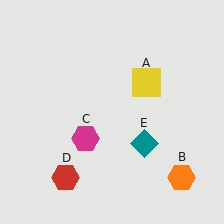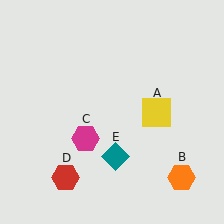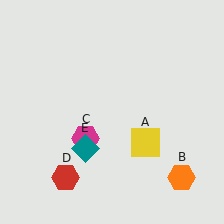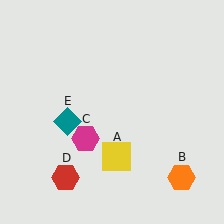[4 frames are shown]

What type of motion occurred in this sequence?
The yellow square (object A), teal diamond (object E) rotated clockwise around the center of the scene.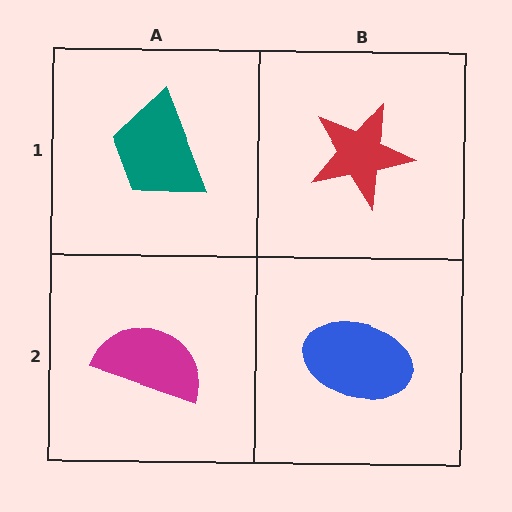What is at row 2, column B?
A blue ellipse.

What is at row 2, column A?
A magenta semicircle.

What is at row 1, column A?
A teal trapezoid.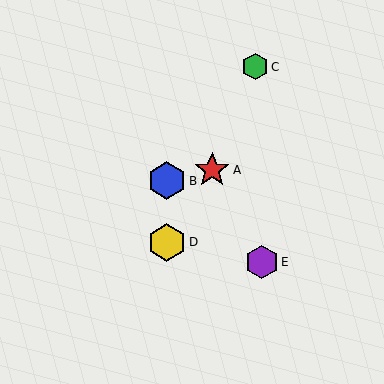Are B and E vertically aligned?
No, B is at x≈167 and E is at x≈262.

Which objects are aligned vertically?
Objects B, D are aligned vertically.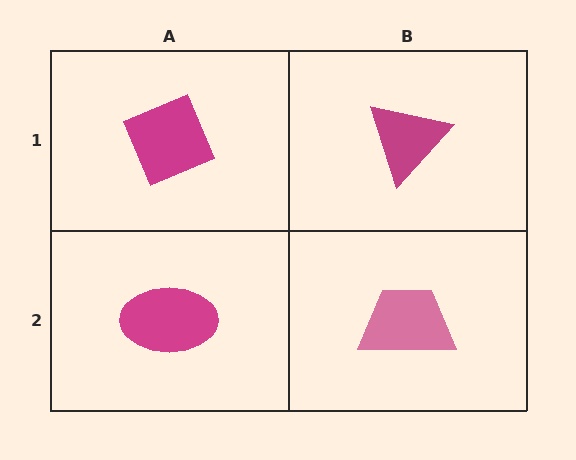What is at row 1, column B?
A magenta triangle.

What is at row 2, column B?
A pink trapezoid.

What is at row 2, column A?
A magenta ellipse.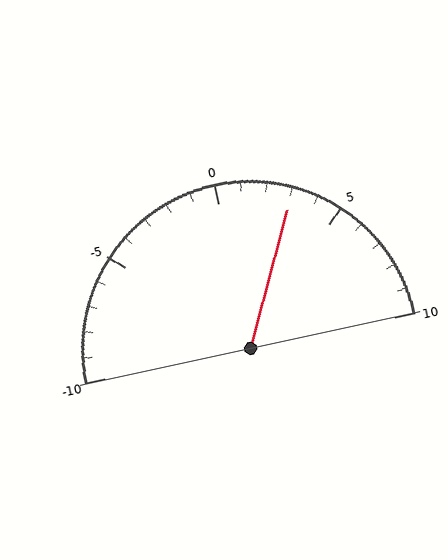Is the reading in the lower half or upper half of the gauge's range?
The reading is in the upper half of the range (-10 to 10).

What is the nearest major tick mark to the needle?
The nearest major tick mark is 5.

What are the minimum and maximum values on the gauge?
The gauge ranges from -10 to 10.